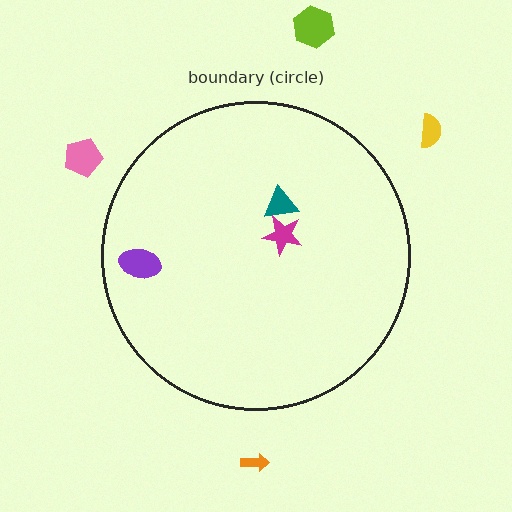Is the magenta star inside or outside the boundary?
Inside.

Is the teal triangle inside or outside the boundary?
Inside.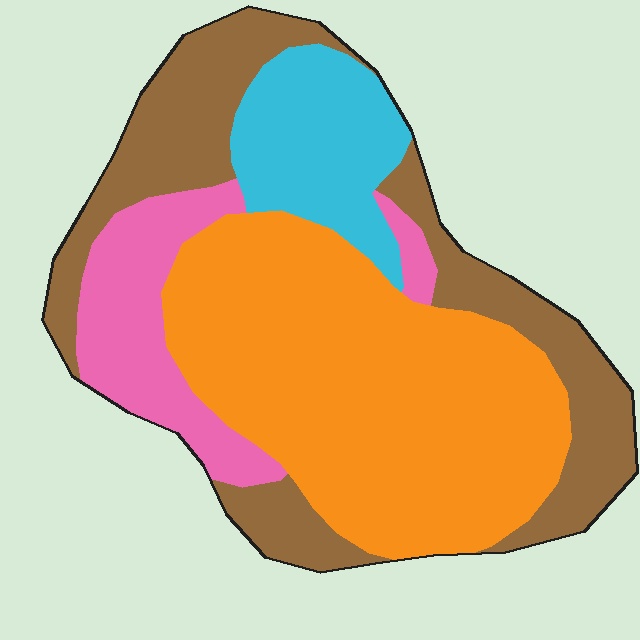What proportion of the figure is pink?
Pink takes up less than a quarter of the figure.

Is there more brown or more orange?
Orange.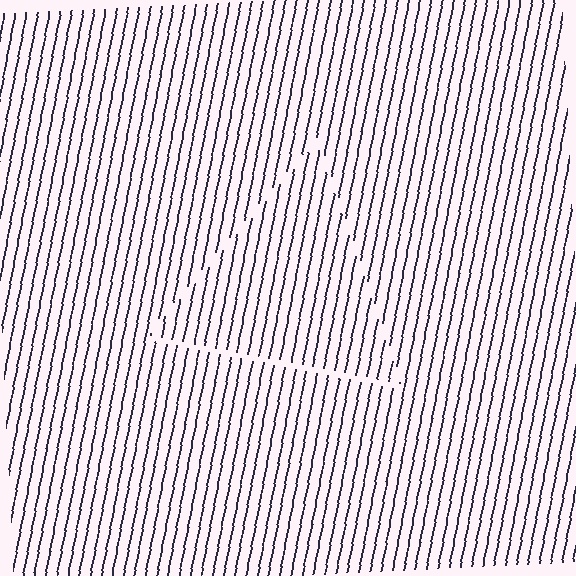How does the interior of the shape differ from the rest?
The interior of the shape contains the same grating, shifted by half a period — the contour is defined by the phase discontinuity where line-ends from the inner and outer gratings abut.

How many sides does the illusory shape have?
3 sides — the line-ends trace a triangle.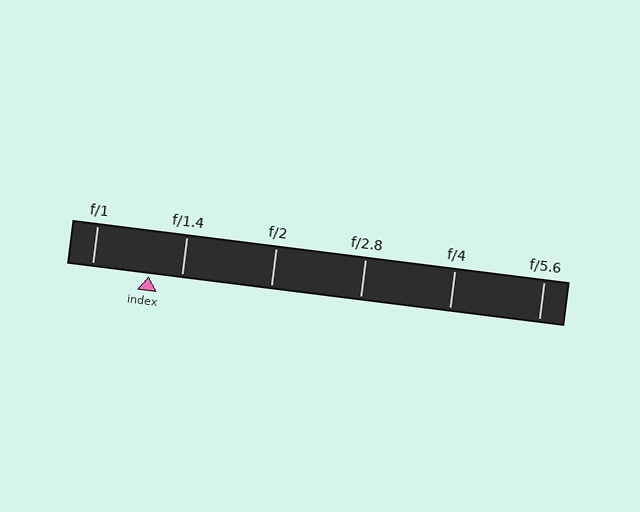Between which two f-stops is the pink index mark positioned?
The index mark is between f/1 and f/1.4.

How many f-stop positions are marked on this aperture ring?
There are 6 f-stop positions marked.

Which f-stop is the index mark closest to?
The index mark is closest to f/1.4.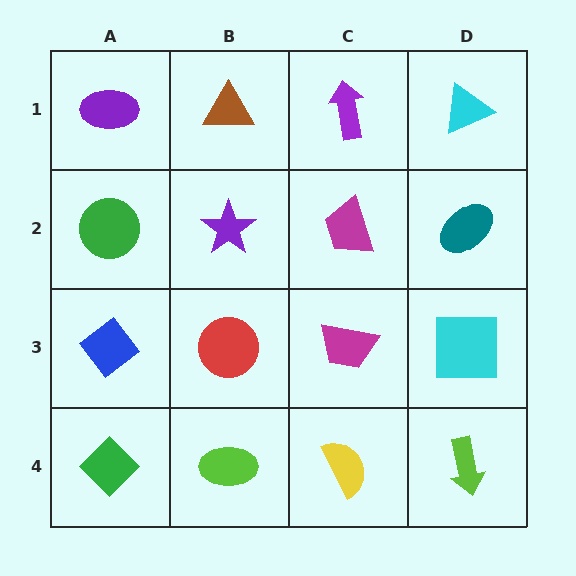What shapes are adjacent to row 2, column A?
A purple ellipse (row 1, column A), a blue diamond (row 3, column A), a purple star (row 2, column B).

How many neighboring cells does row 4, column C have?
3.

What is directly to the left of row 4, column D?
A yellow semicircle.